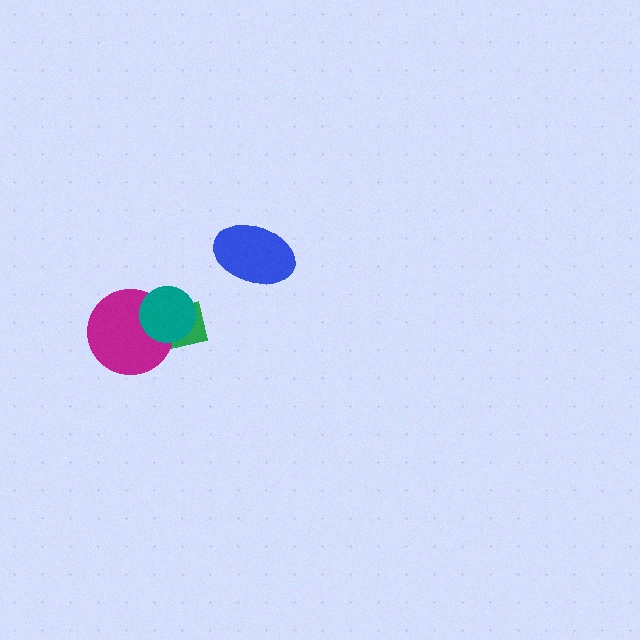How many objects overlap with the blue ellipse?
0 objects overlap with the blue ellipse.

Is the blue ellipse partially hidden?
No, no other shape covers it.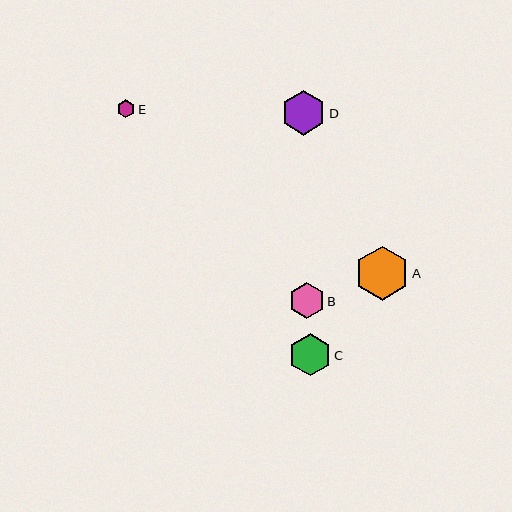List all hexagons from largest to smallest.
From largest to smallest: A, D, C, B, E.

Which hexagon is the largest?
Hexagon A is the largest with a size of approximately 54 pixels.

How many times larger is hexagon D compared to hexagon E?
Hexagon D is approximately 2.5 times the size of hexagon E.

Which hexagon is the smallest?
Hexagon E is the smallest with a size of approximately 18 pixels.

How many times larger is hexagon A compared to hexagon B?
Hexagon A is approximately 1.5 times the size of hexagon B.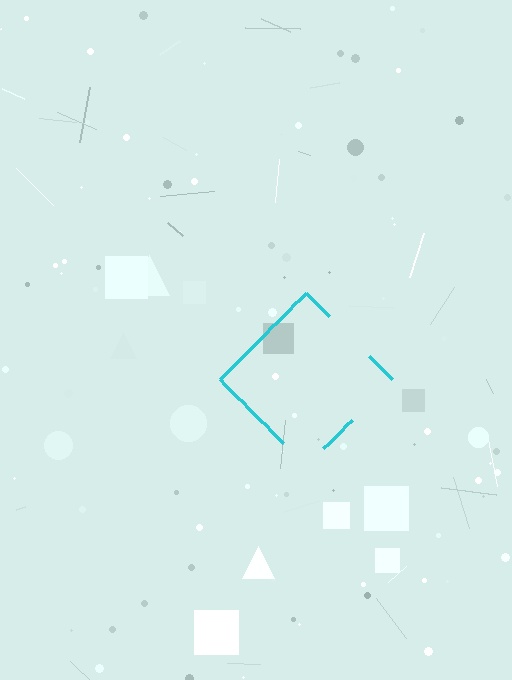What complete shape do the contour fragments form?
The contour fragments form a diamond.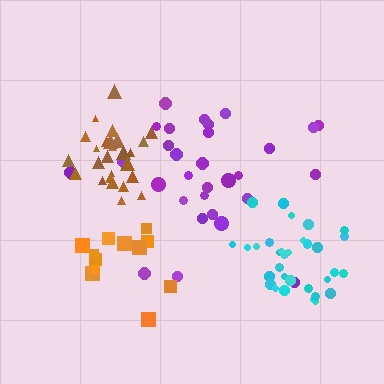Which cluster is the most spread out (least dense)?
Purple.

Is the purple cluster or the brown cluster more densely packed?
Brown.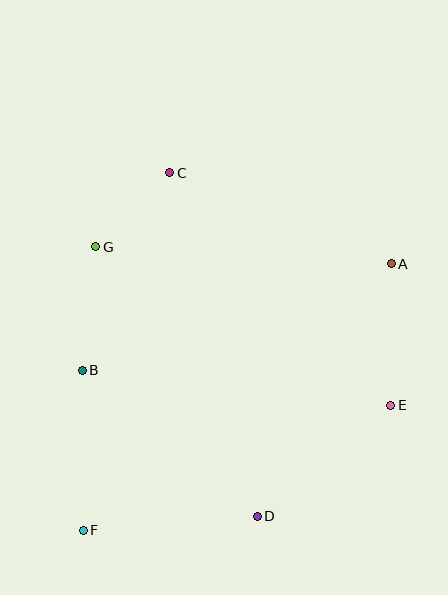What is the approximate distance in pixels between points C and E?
The distance between C and E is approximately 321 pixels.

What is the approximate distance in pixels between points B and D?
The distance between B and D is approximately 228 pixels.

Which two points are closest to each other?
Points C and G are closest to each other.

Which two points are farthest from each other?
Points A and F are farthest from each other.